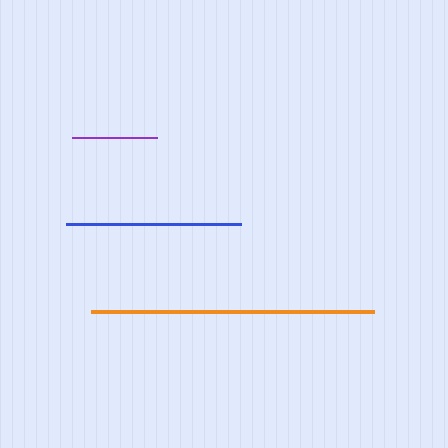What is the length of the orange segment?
The orange segment is approximately 282 pixels long.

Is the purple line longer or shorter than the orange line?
The orange line is longer than the purple line.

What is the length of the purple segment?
The purple segment is approximately 85 pixels long.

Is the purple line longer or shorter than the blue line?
The blue line is longer than the purple line.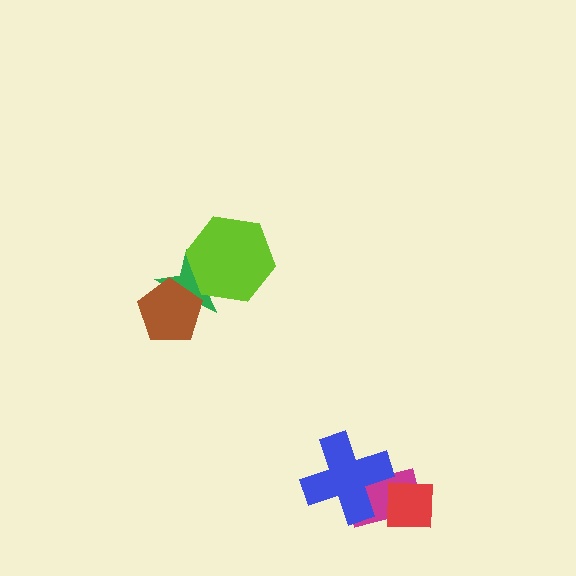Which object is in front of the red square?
The blue cross is in front of the red square.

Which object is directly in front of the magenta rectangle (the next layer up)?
The red square is directly in front of the magenta rectangle.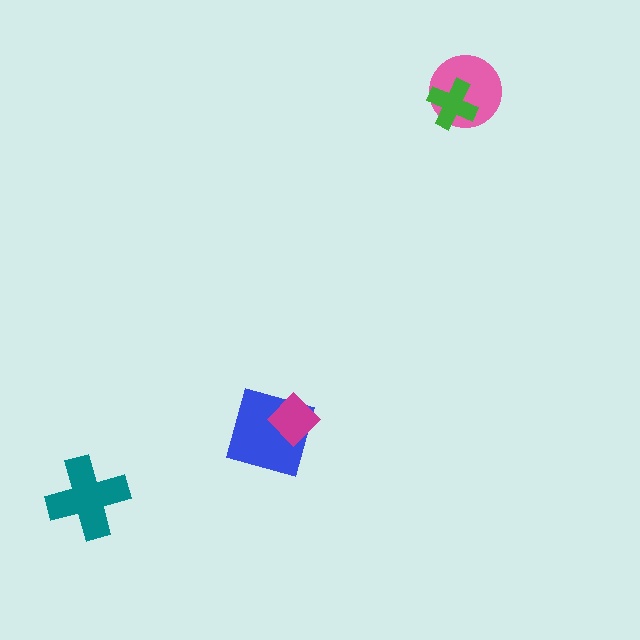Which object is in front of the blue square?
The magenta diamond is in front of the blue square.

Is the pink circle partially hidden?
Yes, it is partially covered by another shape.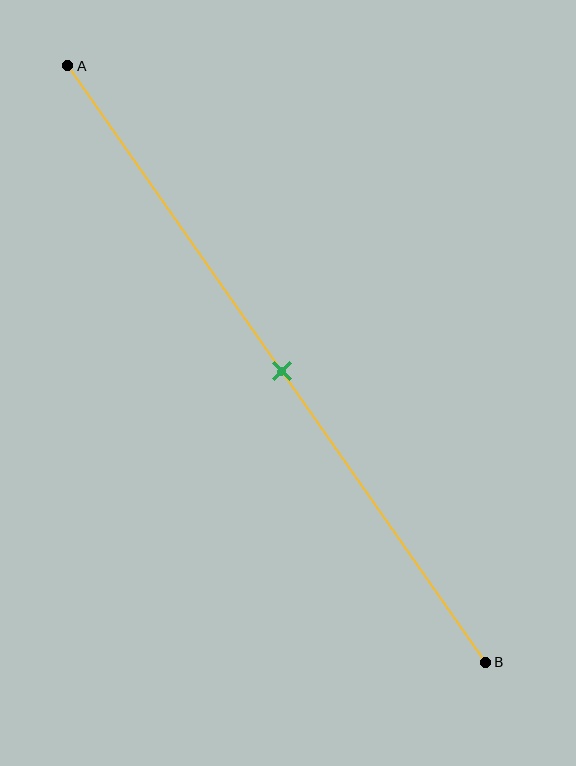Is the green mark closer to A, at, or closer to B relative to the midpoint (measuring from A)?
The green mark is approximately at the midpoint of segment AB.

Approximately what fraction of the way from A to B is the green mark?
The green mark is approximately 50% of the way from A to B.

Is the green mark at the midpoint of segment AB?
Yes, the mark is approximately at the midpoint.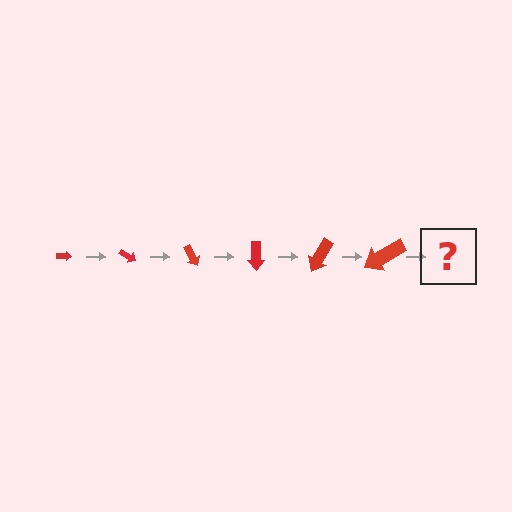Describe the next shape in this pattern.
It should be an arrow, larger than the previous one and rotated 180 degrees from the start.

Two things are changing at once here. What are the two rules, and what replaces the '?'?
The two rules are that the arrow grows larger each step and it rotates 30 degrees each step. The '?' should be an arrow, larger than the previous one and rotated 180 degrees from the start.